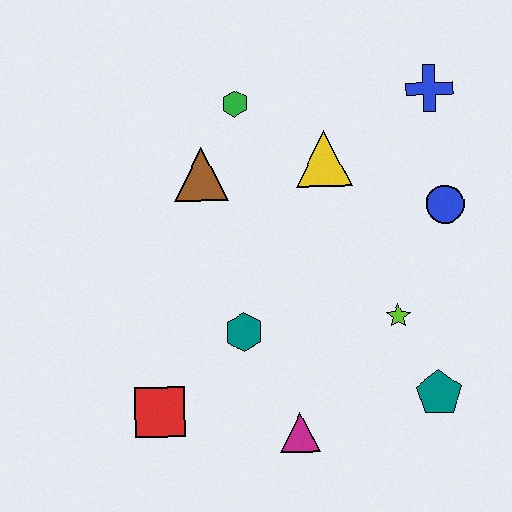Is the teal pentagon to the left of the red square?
No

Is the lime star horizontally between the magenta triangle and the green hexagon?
No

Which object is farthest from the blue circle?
The red square is farthest from the blue circle.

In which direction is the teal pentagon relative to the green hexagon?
The teal pentagon is below the green hexagon.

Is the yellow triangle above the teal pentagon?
Yes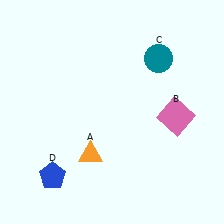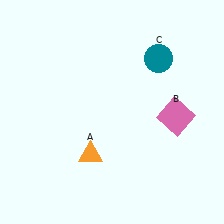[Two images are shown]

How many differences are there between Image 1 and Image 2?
There is 1 difference between the two images.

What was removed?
The blue pentagon (D) was removed in Image 2.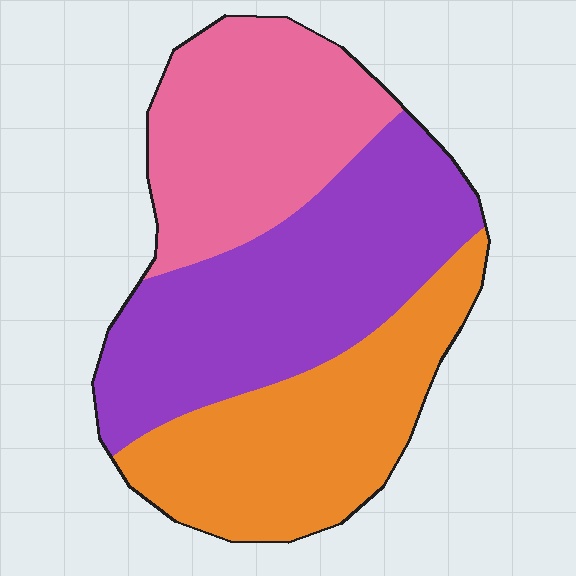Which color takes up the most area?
Purple, at roughly 40%.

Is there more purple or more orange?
Purple.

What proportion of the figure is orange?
Orange takes up about one third (1/3) of the figure.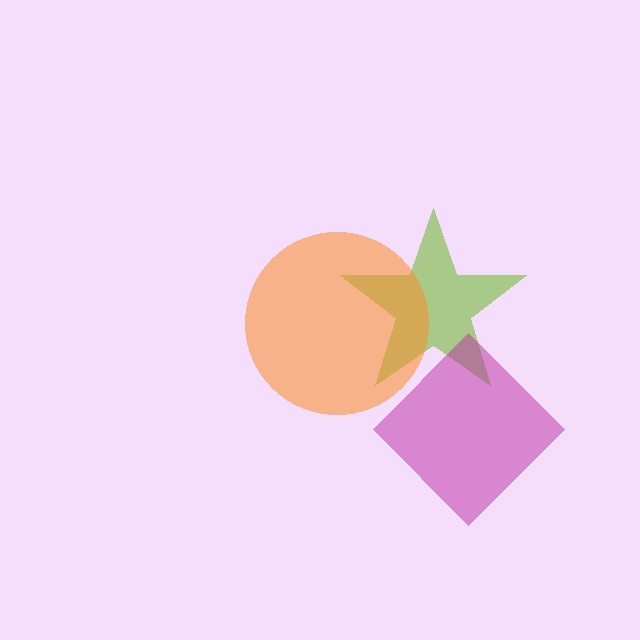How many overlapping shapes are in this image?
There are 3 overlapping shapes in the image.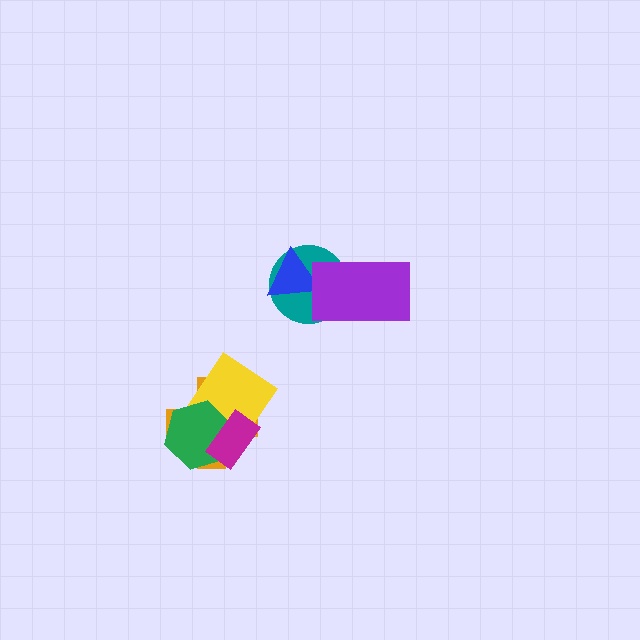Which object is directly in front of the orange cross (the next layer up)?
The yellow diamond is directly in front of the orange cross.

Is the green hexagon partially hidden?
Yes, it is partially covered by another shape.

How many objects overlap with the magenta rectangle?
3 objects overlap with the magenta rectangle.